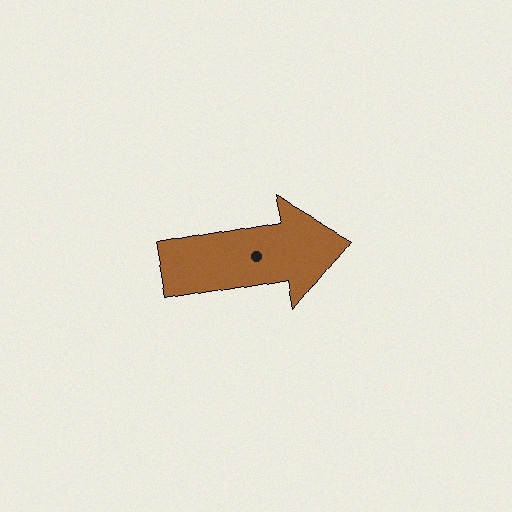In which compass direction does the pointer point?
East.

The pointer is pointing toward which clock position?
Roughly 3 o'clock.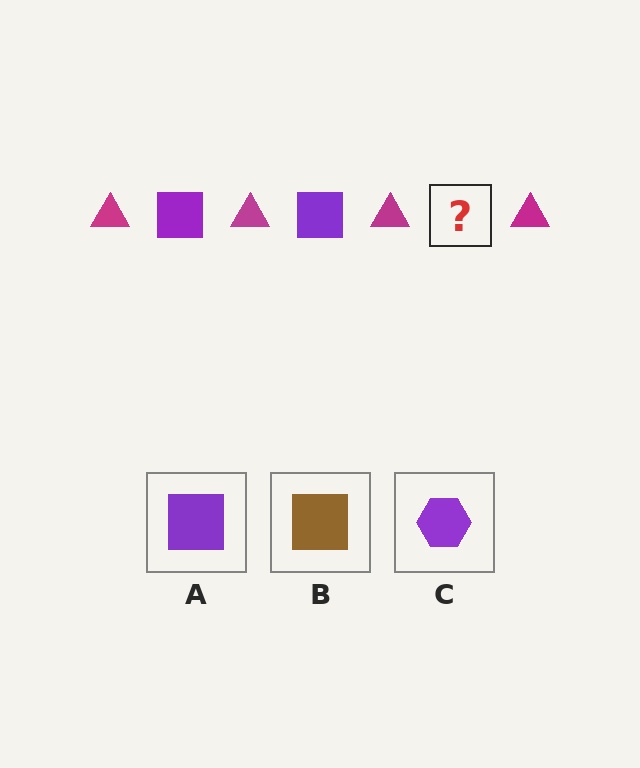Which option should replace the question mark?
Option A.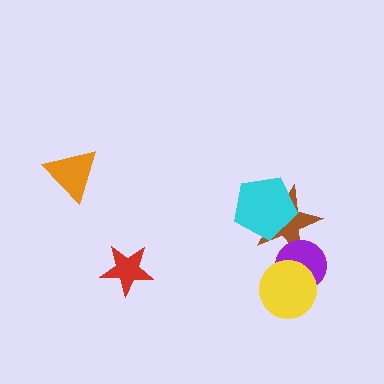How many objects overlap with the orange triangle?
0 objects overlap with the orange triangle.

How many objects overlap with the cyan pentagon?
1 object overlaps with the cyan pentagon.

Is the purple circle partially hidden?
Yes, it is partially covered by another shape.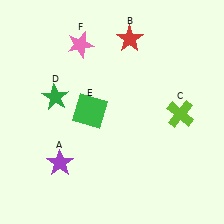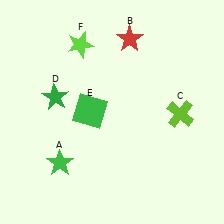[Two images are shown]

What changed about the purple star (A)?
In Image 1, A is purple. In Image 2, it changed to green.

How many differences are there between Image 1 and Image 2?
There are 2 differences between the two images.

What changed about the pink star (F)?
In Image 1, F is pink. In Image 2, it changed to lime.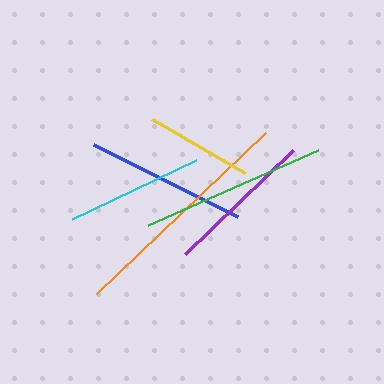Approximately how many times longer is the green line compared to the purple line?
The green line is approximately 1.2 times the length of the purple line.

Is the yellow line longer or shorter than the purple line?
The purple line is longer than the yellow line.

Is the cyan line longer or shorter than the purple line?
The purple line is longer than the cyan line.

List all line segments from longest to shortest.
From longest to shortest: orange, green, blue, purple, cyan, yellow.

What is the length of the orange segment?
The orange segment is approximately 233 pixels long.